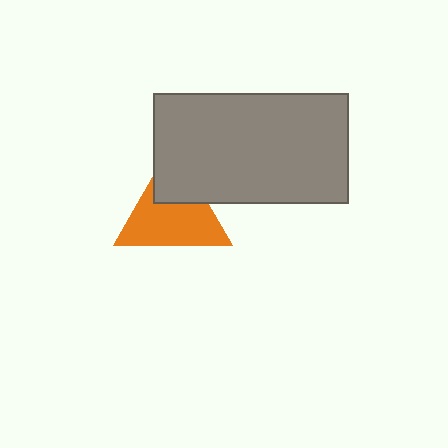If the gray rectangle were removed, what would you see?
You would see the complete orange triangle.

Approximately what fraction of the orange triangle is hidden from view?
Roughly 32% of the orange triangle is hidden behind the gray rectangle.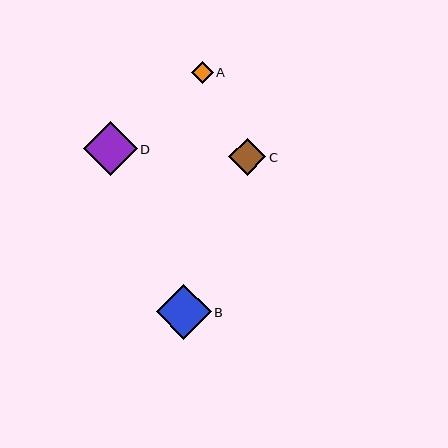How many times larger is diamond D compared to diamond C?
Diamond D is approximately 1.5 times the size of diamond C.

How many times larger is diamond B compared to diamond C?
Diamond B is approximately 1.5 times the size of diamond C.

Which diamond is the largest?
Diamond B is the largest with a size of approximately 55 pixels.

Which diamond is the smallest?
Diamond A is the smallest with a size of approximately 22 pixels.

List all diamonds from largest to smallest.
From largest to smallest: B, D, C, A.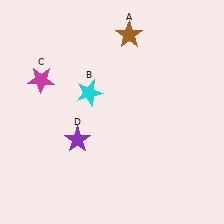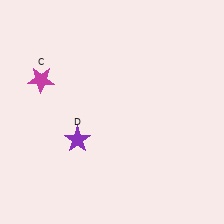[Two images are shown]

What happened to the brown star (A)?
The brown star (A) was removed in Image 2. It was in the top-right area of Image 1.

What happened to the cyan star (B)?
The cyan star (B) was removed in Image 2. It was in the top-left area of Image 1.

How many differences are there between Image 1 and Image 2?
There are 2 differences between the two images.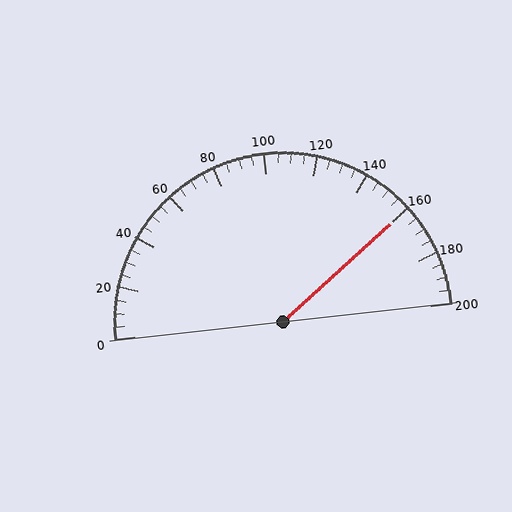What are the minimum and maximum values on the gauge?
The gauge ranges from 0 to 200.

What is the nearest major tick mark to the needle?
The nearest major tick mark is 160.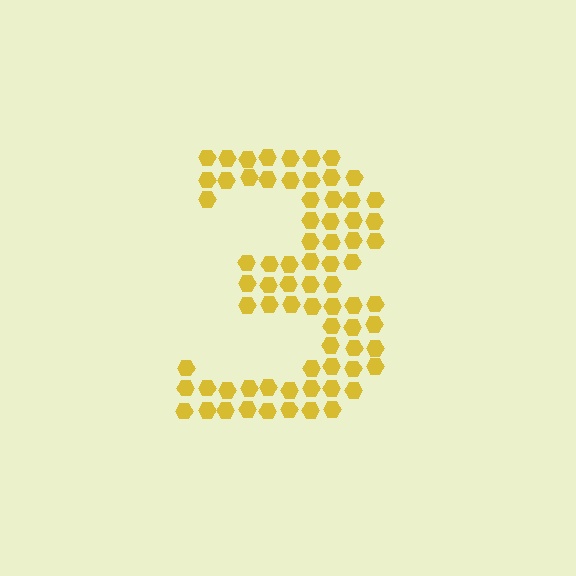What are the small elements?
The small elements are hexagons.